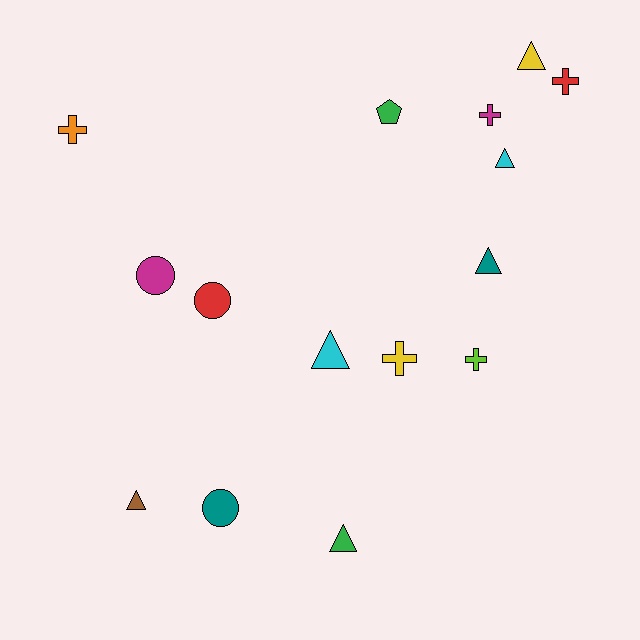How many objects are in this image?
There are 15 objects.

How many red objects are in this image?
There are 2 red objects.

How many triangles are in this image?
There are 6 triangles.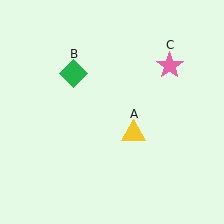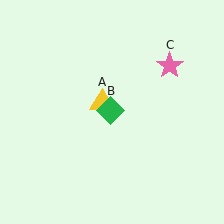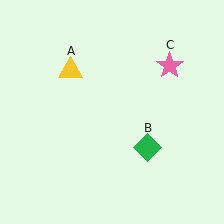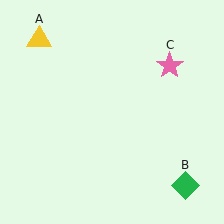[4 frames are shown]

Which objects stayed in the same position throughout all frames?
Pink star (object C) remained stationary.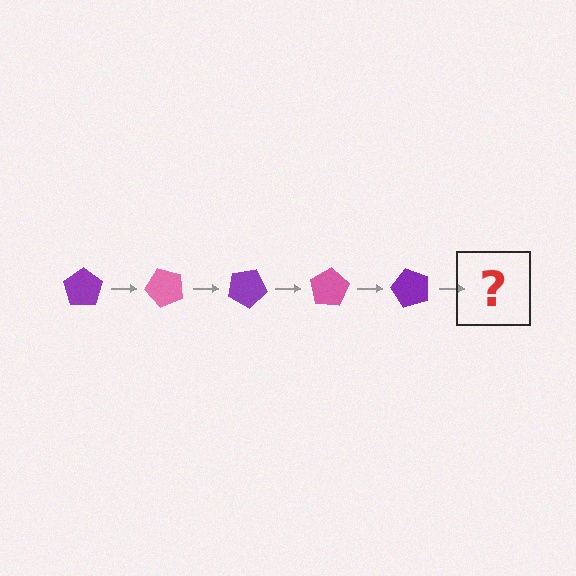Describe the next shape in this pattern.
It should be a pink pentagon, rotated 250 degrees from the start.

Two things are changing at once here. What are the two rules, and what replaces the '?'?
The two rules are that it rotates 50 degrees each step and the color cycles through purple and pink. The '?' should be a pink pentagon, rotated 250 degrees from the start.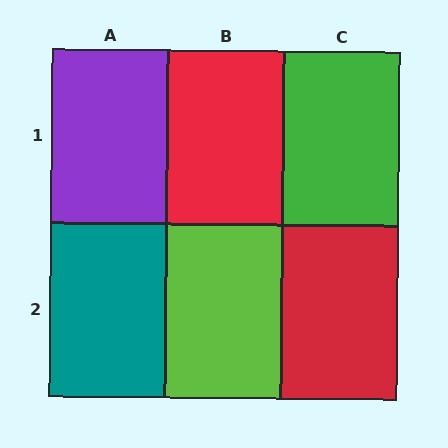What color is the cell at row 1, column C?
Green.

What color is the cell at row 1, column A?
Purple.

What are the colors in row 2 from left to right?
Teal, lime, red.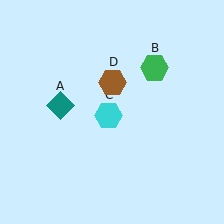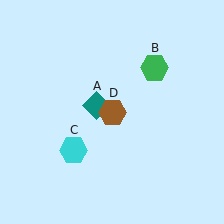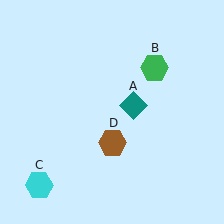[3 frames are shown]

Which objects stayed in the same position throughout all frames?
Green hexagon (object B) remained stationary.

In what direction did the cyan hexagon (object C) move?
The cyan hexagon (object C) moved down and to the left.